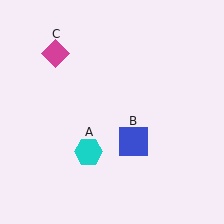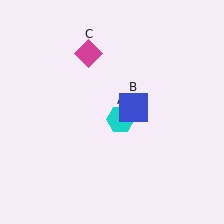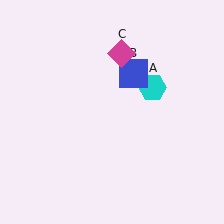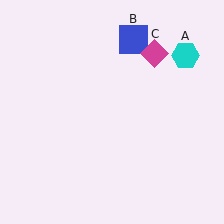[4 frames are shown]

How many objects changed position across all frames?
3 objects changed position: cyan hexagon (object A), blue square (object B), magenta diamond (object C).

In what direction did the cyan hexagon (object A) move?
The cyan hexagon (object A) moved up and to the right.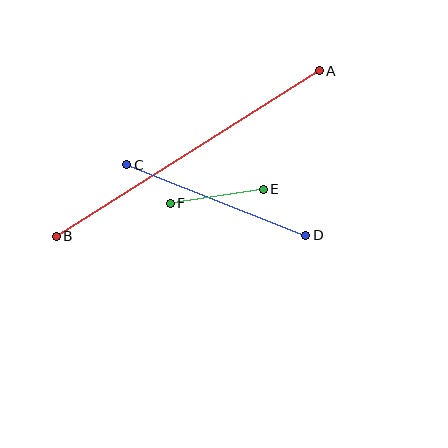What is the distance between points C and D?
The distance is approximately 193 pixels.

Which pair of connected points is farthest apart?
Points A and B are farthest apart.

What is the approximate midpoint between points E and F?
The midpoint is at approximately (217, 196) pixels.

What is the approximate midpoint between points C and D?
The midpoint is at approximately (216, 200) pixels.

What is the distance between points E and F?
The distance is approximately 94 pixels.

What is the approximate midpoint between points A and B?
The midpoint is at approximately (188, 153) pixels.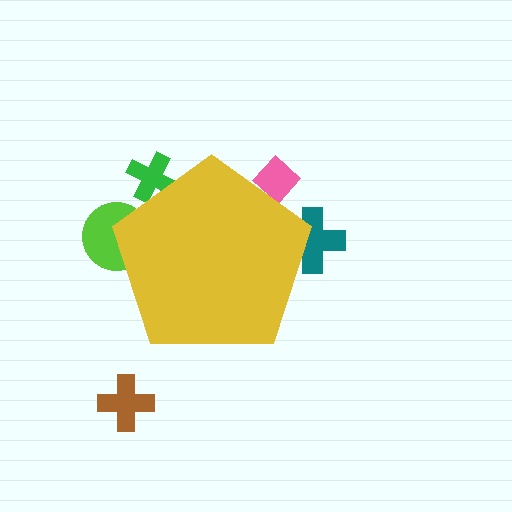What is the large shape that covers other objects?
A yellow pentagon.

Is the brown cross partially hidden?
No, the brown cross is fully visible.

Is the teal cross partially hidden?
Yes, the teal cross is partially hidden behind the yellow pentagon.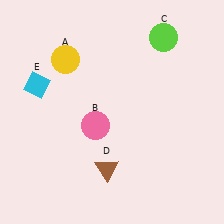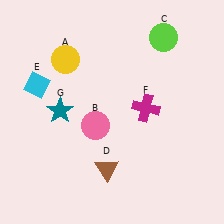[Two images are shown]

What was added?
A magenta cross (F), a teal star (G) were added in Image 2.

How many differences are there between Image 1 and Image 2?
There are 2 differences between the two images.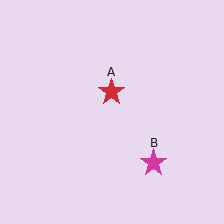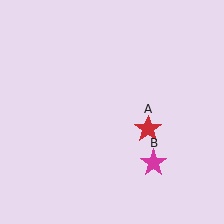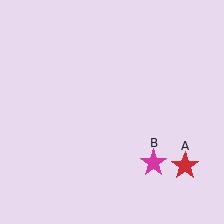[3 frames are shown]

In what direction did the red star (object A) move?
The red star (object A) moved down and to the right.